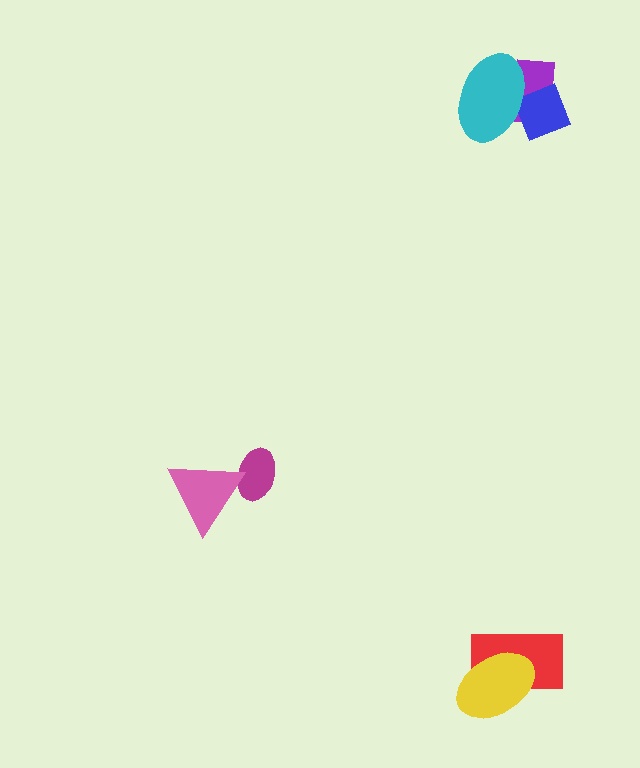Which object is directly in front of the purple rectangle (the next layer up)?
The blue diamond is directly in front of the purple rectangle.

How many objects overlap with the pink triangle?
1 object overlaps with the pink triangle.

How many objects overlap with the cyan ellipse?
2 objects overlap with the cyan ellipse.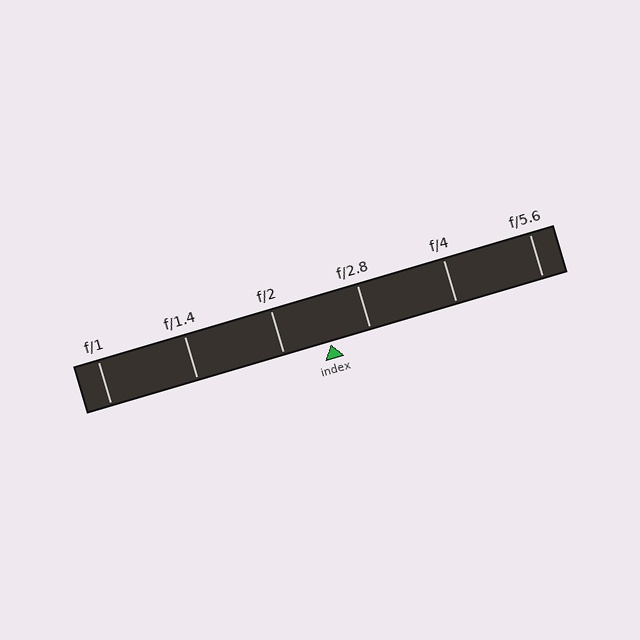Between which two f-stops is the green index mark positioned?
The index mark is between f/2 and f/2.8.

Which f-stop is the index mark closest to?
The index mark is closest to f/2.8.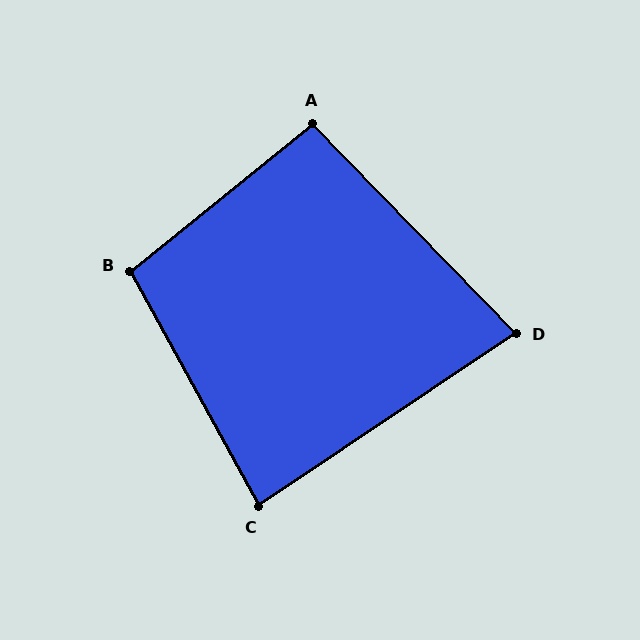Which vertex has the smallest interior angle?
D, at approximately 80 degrees.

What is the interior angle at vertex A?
Approximately 95 degrees (obtuse).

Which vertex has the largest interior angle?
B, at approximately 100 degrees.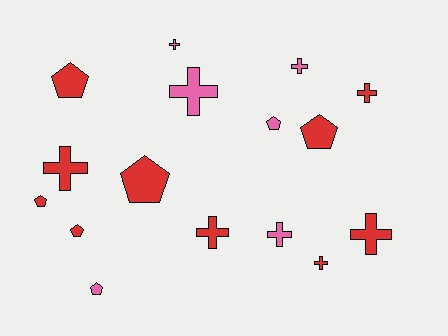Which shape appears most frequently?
Cross, with 9 objects.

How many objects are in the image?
There are 16 objects.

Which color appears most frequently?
Red, with 10 objects.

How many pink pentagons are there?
There are 2 pink pentagons.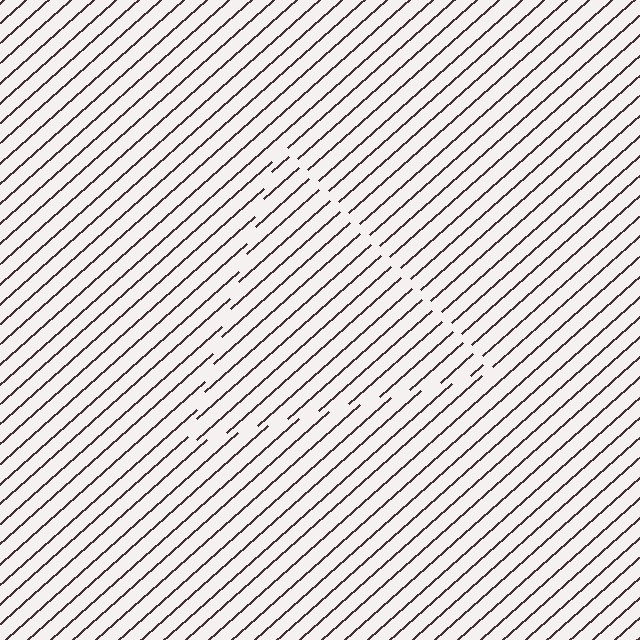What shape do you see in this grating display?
An illusory triangle. The interior of the shape contains the same grating, shifted by half a period — the contour is defined by the phase discontinuity where line-ends from the inner and outer gratings abut.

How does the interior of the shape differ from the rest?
The interior of the shape contains the same grating, shifted by half a period — the contour is defined by the phase discontinuity where line-ends from the inner and outer gratings abut.